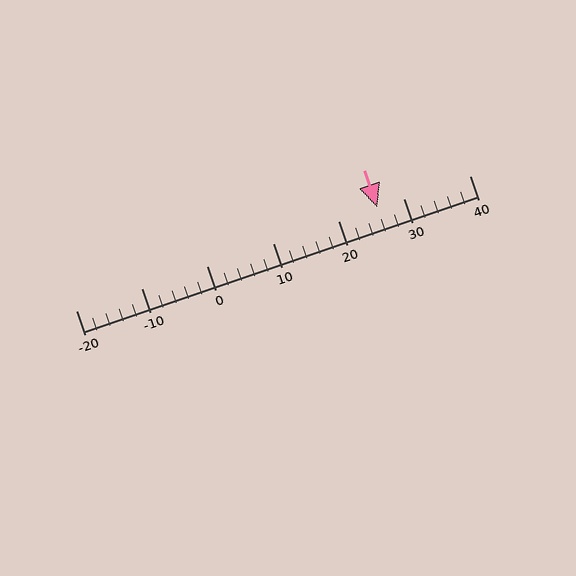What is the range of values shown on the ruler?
The ruler shows values from -20 to 40.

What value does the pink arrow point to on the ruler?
The pink arrow points to approximately 26.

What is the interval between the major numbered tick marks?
The major tick marks are spaced 10 units apart.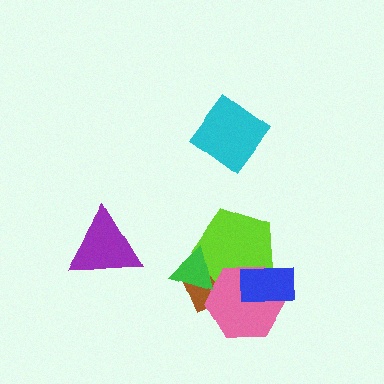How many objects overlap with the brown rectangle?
4 objects overlap with the brown rectangle.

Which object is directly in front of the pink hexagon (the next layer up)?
The blue rectangle is directly in front of the pink hexagon.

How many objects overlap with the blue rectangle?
3 objects overlap with the blue rectangle.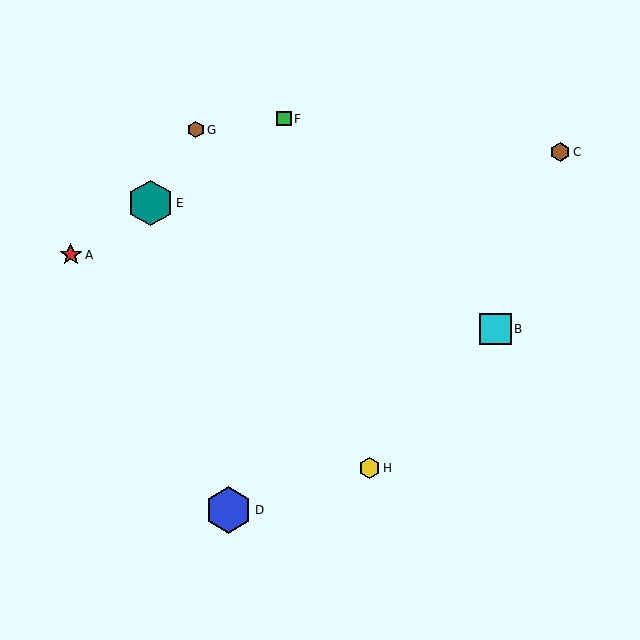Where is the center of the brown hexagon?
The center of the brown hexagon is at (196, 130).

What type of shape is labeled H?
Shape H is a yellow hexagon.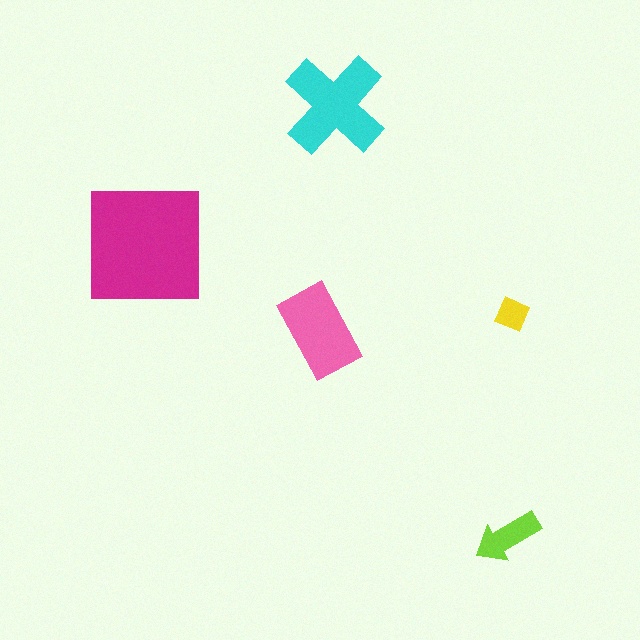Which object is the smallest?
The yellow diamond.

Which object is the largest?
The magenta square.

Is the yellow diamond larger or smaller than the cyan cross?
Smaller.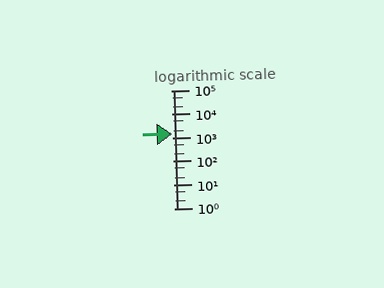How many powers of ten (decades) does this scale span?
The scale spans 5 decades, from 1 to 100000.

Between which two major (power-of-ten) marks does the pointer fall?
The pointer is between 1000 and 10000.